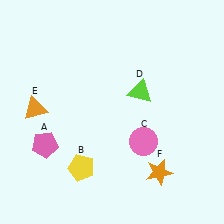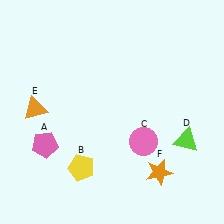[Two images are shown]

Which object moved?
The lime triangle (D) moved down.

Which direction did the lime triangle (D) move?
The lime triangle (D) moved down.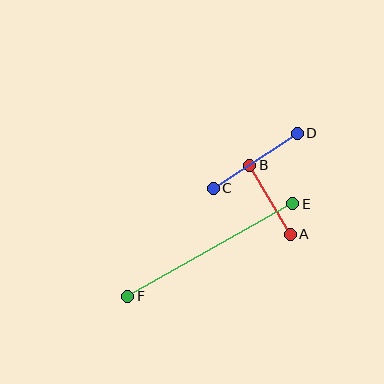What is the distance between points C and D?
The distance is approximately 101 pixels.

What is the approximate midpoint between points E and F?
The midpoint is at approximately (210, 250) pixels.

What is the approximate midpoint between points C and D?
The midpoint is at approximately (255, 161) pixels.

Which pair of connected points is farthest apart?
Points E and F are farthest apart.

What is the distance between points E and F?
The distance is approximately 189 pixels.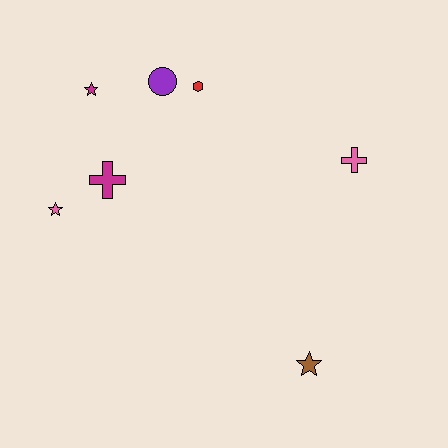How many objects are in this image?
There are 7 objects.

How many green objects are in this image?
There are no green objects.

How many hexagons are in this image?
There is 1 hexagon.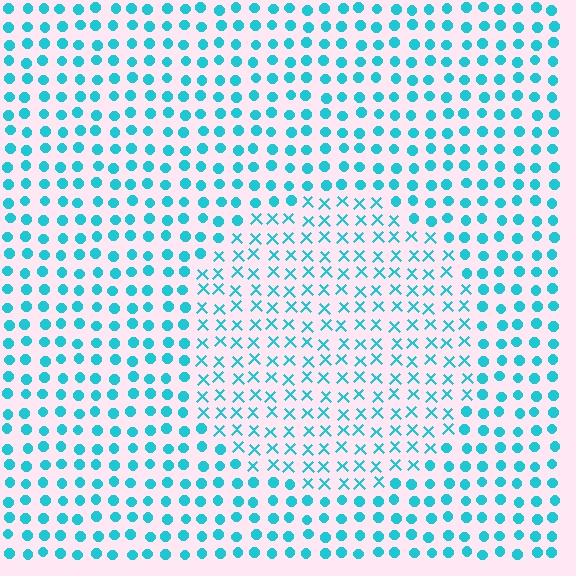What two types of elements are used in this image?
The image uses X marks inside the circle region and circles outside it.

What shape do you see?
I see a circle.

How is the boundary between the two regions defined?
The boundary is defined by a change in element shape: X marks inside vs. circles outside. All elements share the same color and spacing.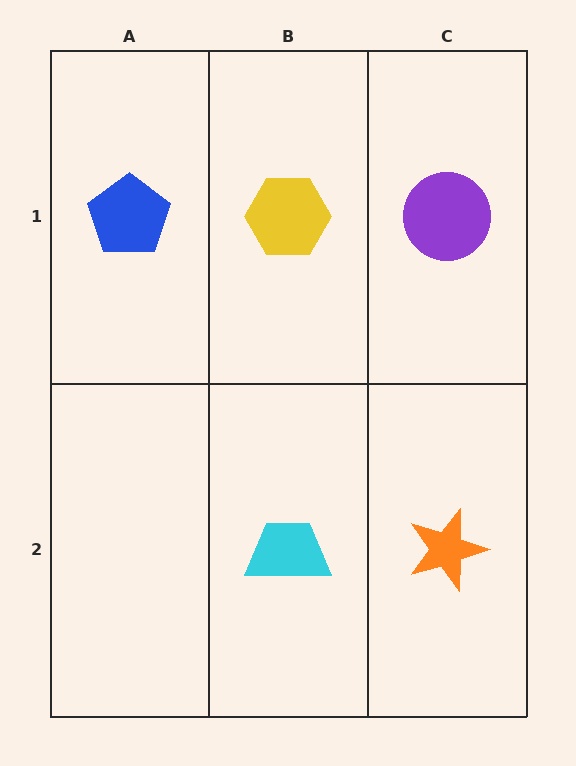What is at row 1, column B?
A yellow hexagon.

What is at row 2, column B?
A cyan trapezoid.